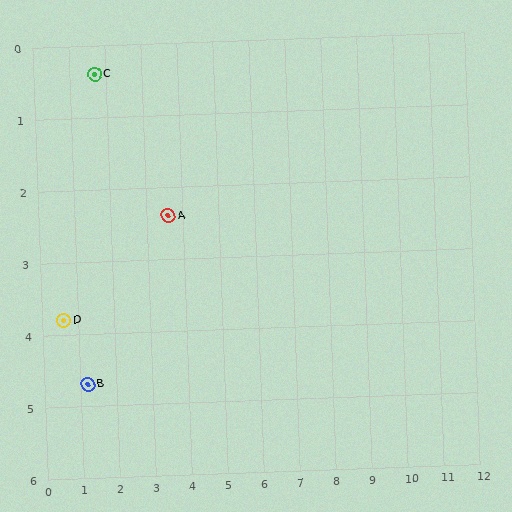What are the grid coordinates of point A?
Point A is at approximately (3.6, 2.4).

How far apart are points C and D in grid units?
Points C and D are about 3.6 grid units apart.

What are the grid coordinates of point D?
Point D is at approximately (0.6, 3.8).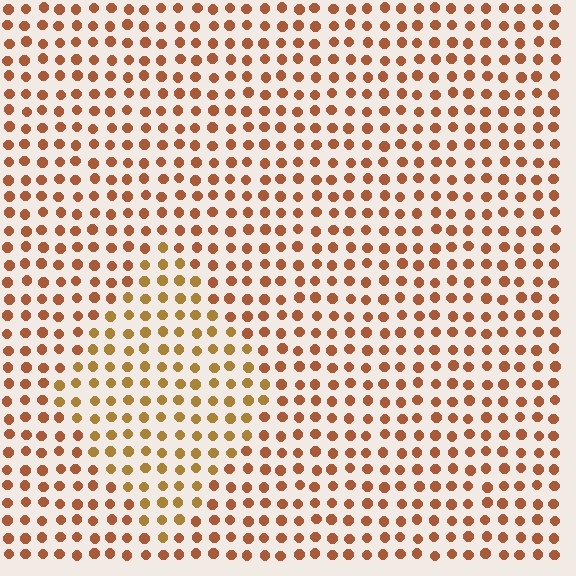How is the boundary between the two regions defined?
The boundary is defined purely by a slight shift in hue (about 22 degrees). Spacing, size, and orientation are identical on both sides.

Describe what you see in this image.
The image is filled with small brown elements in a uniform arrangement. A diamond-shaped region is visible where the elements are tinted to a slightly different hue, forming a subtle color boundary.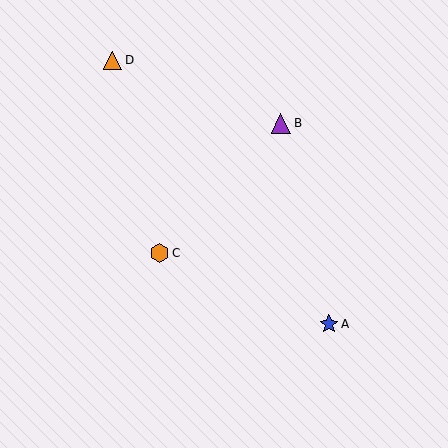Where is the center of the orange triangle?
The center of the orange triangle is at (113, 60).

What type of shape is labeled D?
Shape D is an orange triangle.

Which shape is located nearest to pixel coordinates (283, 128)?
The purple triangle (labeled B) at (281, 123) is nearest to that location.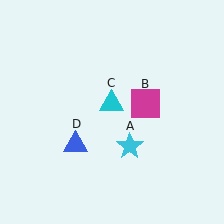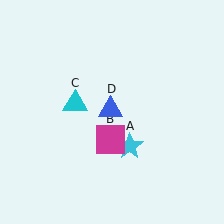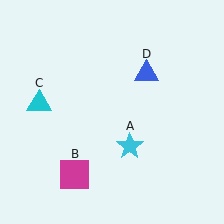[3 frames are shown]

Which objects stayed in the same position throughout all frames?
Cyan star (object A) remained stationary.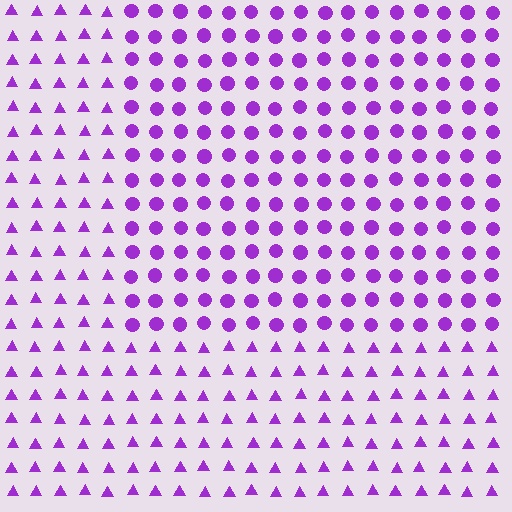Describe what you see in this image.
The image is filled with small purple elements arranged in a uniform grid. A rectangle-shaped region contains circles, while the surrounding area contains triangles. The boundary is defined purely by the change in element shape.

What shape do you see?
I see a rectangle.